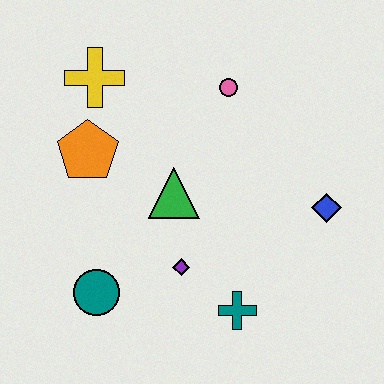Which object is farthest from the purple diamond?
The yellow cross is farthest from the purple diamond.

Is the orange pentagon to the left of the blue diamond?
Yes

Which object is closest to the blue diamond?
The teal cross is closest to the blue diamond.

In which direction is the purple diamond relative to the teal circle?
The purple diamond is to the right of the teal circle.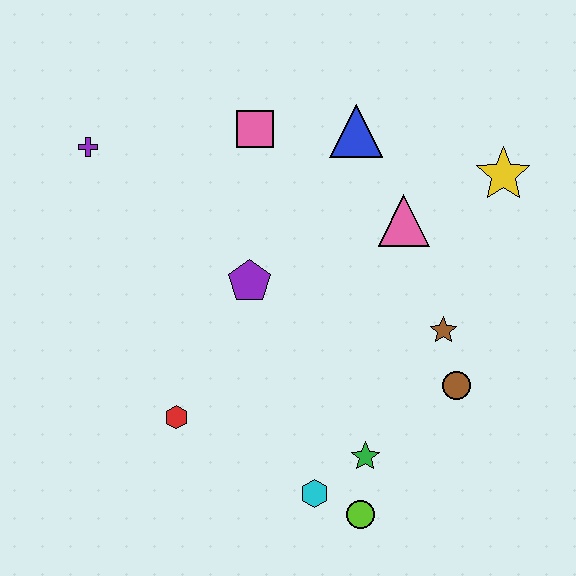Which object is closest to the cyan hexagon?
The lime circle is closest to the cyan hexagon.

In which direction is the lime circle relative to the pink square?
The lime circle is below the pink square.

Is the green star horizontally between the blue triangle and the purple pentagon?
No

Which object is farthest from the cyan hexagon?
The purple cross is farthest from the cyan hexagon.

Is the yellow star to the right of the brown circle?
Yes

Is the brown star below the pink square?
Yes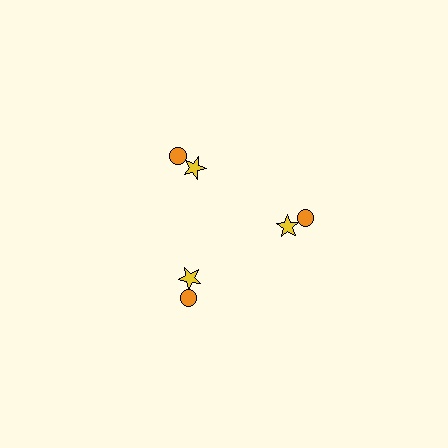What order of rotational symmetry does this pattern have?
This pattern has 3-fold rotational symmetry.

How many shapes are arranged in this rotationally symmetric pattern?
There are 6 shapes, arranged in 3 groups of 2.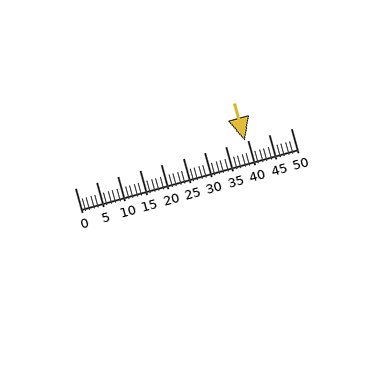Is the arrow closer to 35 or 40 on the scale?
The arrow is closer to 40.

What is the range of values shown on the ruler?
The ruler shows values from 0 to 50.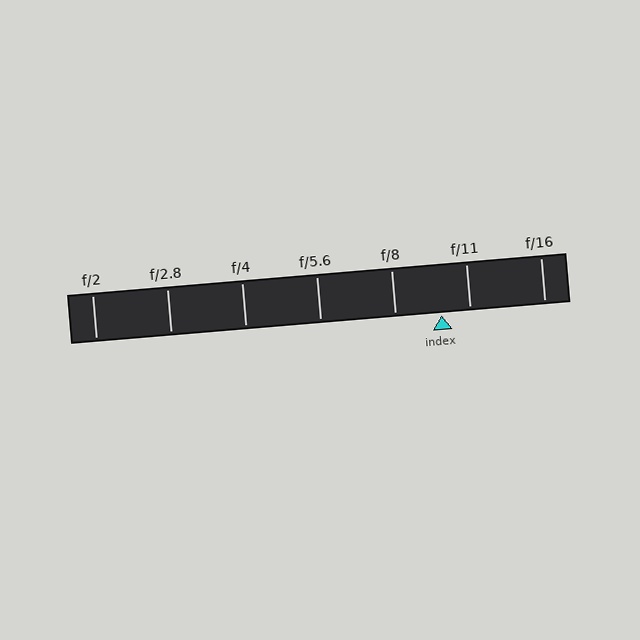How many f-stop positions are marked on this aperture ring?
There are 7 f-stop positions marked.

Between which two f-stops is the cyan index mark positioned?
The index mark is between f/8 and f/11.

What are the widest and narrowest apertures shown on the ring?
The widest aperture shown is f/2 and the narrowest is f/16.